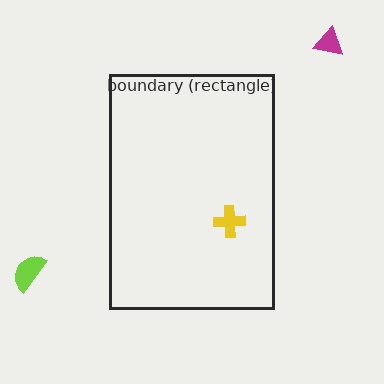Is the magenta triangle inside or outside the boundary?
Outside.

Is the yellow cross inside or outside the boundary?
Inside.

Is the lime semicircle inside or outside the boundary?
Outside.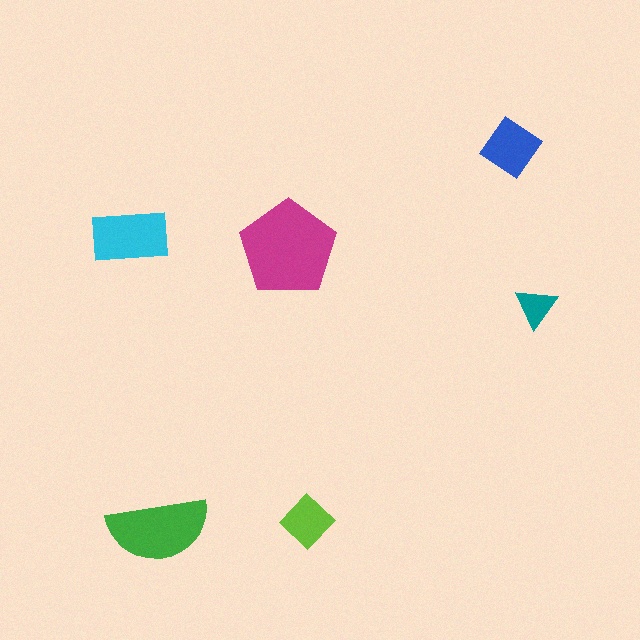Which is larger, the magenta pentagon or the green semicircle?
The magenta pentagon.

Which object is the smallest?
The teal triangle.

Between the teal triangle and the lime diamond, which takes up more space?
The lime diamond.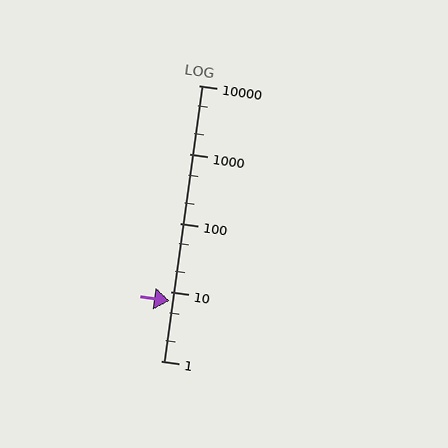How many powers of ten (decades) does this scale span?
The scale spans 4 decades, from 1 to 10000.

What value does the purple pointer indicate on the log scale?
The pointer indicates approximately 7.4.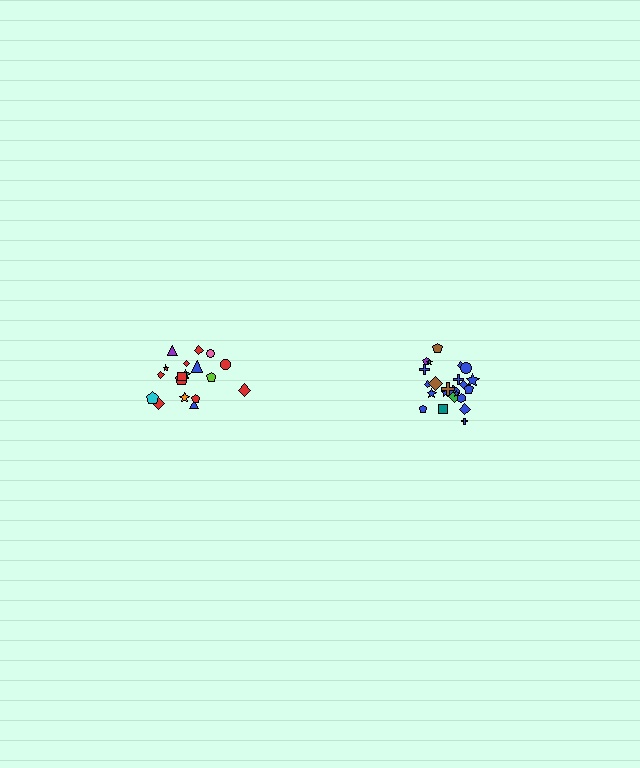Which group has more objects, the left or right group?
The right group.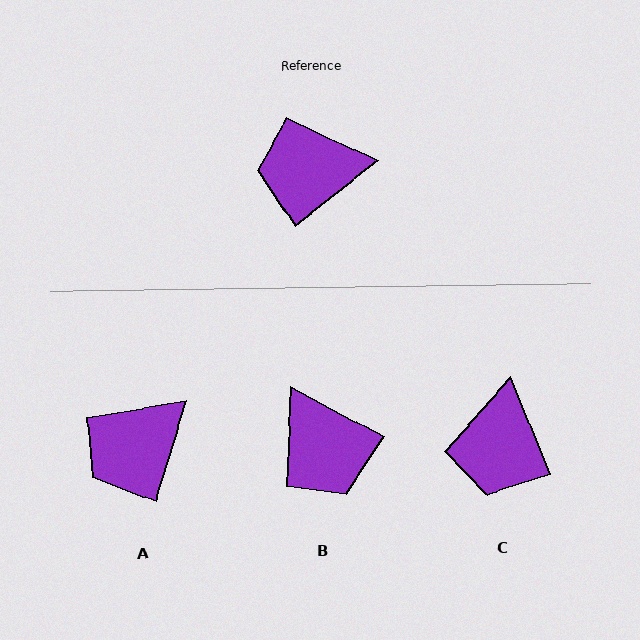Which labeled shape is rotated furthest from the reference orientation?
B, about 113 degrees away.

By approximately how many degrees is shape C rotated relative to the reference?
Approximately 74 degrees counter-clockwise.